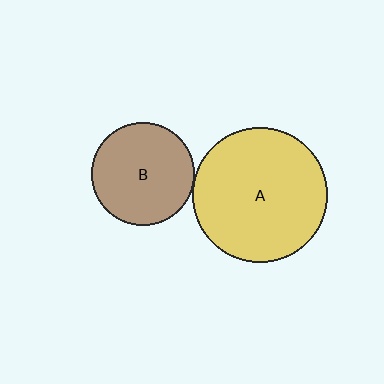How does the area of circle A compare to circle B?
Approximately 1.7 times.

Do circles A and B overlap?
Yes.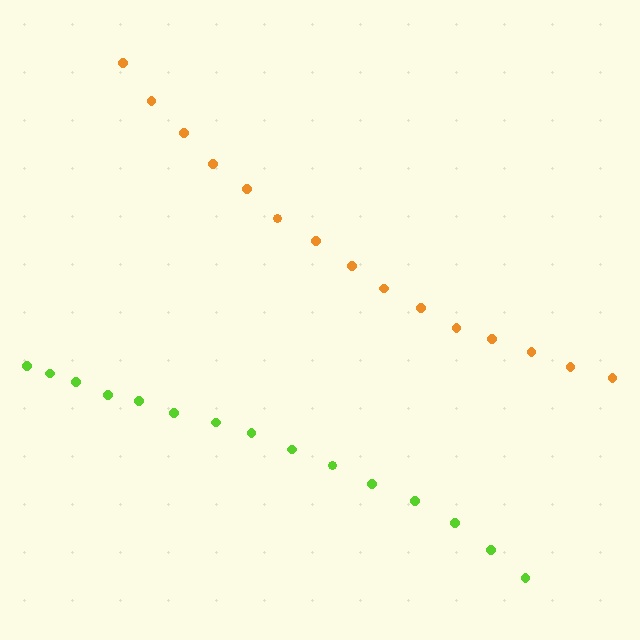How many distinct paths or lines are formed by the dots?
There are 2 distinct paths.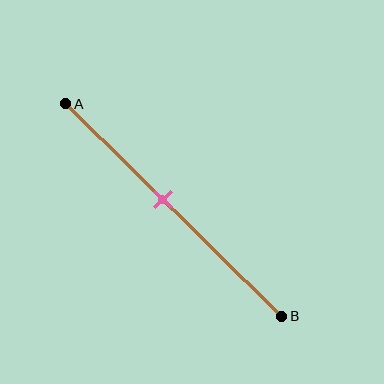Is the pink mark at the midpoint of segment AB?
No, the mark is at about 45% from A, not at the 50% midpoint.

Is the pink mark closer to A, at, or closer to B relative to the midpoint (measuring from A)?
The pink mark is closer to point A than the midpoint of segment AB.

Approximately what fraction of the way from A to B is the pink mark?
The pink mark is approximately 45% of the way from A to B.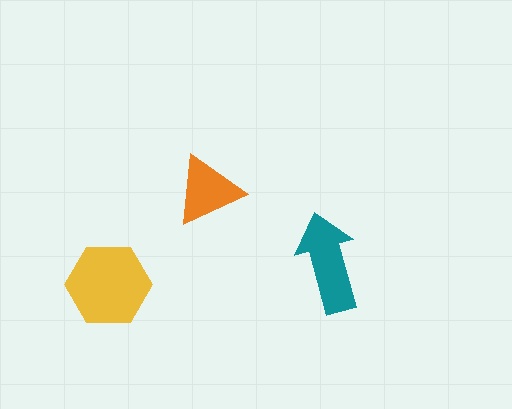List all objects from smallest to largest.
The orange triangle, the teal arrow, the yellow hexagon.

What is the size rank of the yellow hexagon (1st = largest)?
1st.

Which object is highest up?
The orange triangle is topmost.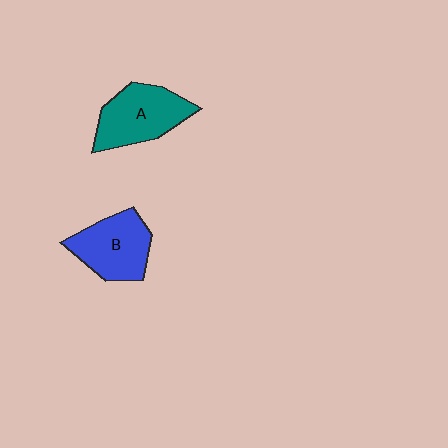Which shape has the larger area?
Shape A (teal).